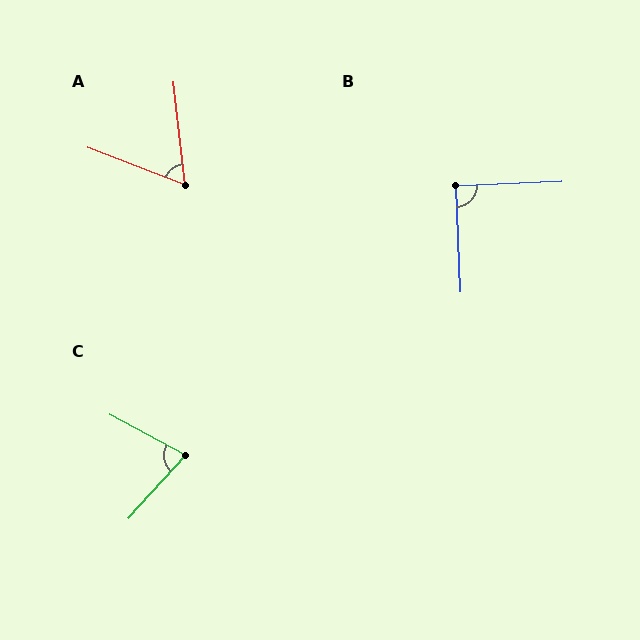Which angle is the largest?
B, at approximately 90 degrees.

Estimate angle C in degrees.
Approximately 76 degrees.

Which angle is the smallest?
A, at approximately 63 degrees.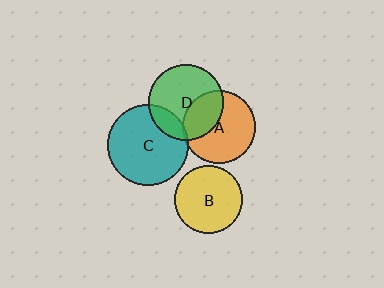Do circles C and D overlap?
Yes.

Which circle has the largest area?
Circle C (teal).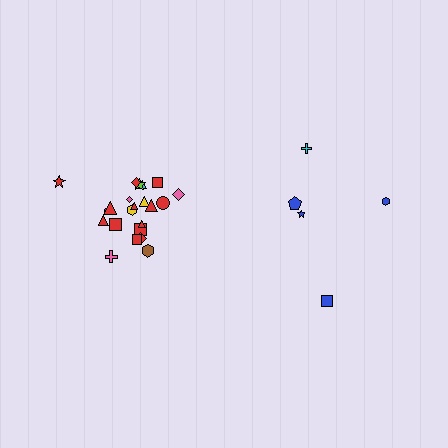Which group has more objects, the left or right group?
The left group.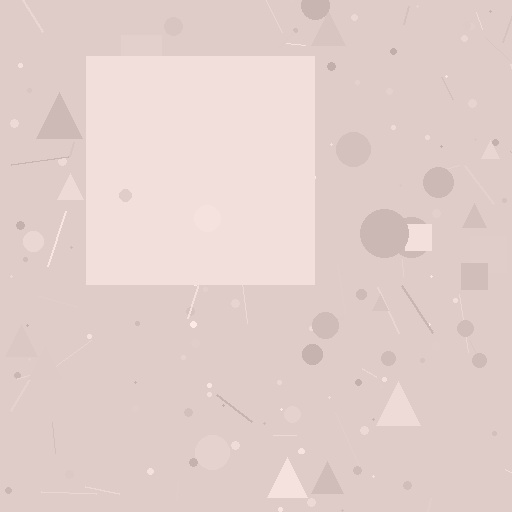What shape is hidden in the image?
A square is hidden in the image.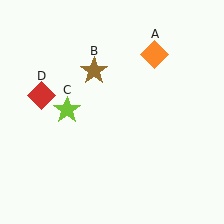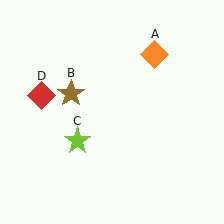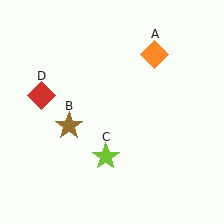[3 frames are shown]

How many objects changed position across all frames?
2 objects changed position: brown star (object B), lime star (object C).